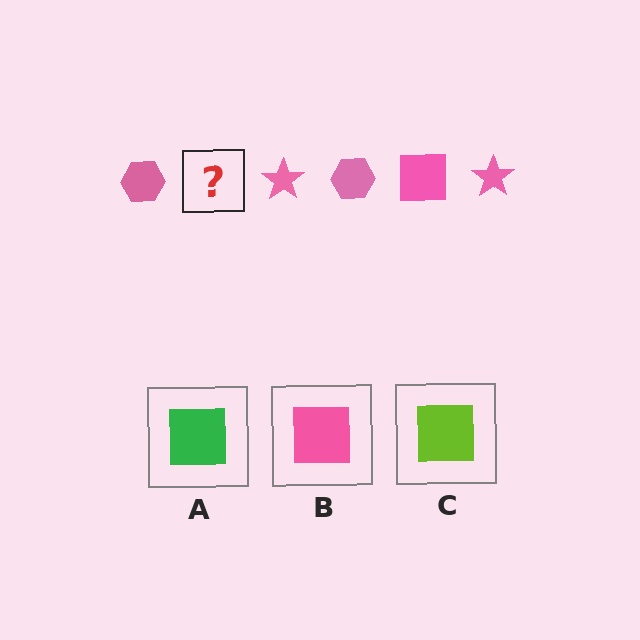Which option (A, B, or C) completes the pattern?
B.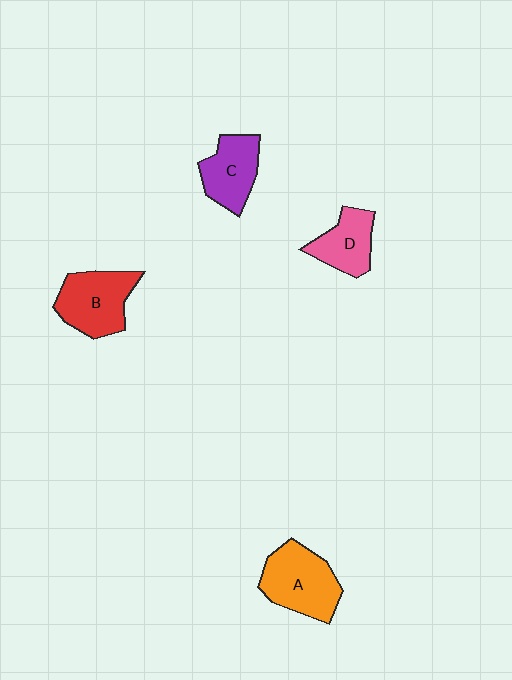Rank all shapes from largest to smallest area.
From largest to smallest: A (orange), B (red), C (purple), D (pink).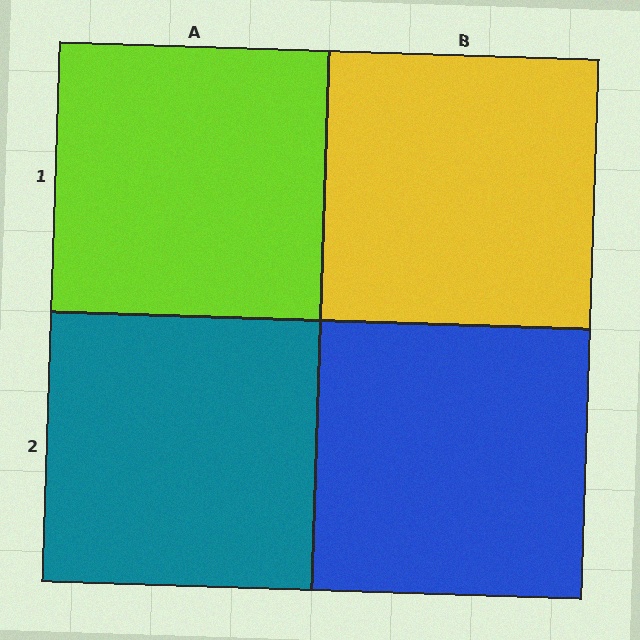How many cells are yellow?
1 cell is yellow.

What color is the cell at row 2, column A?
Teal.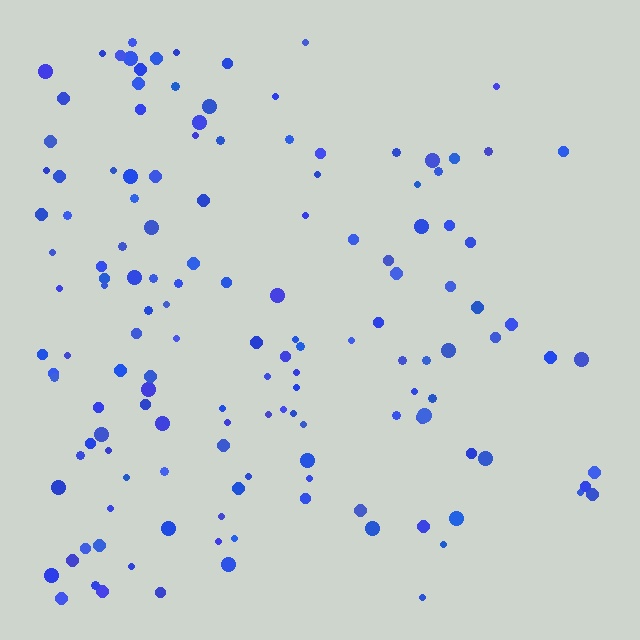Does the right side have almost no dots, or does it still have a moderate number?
Still a moderate number, just noticeably fewer than the left.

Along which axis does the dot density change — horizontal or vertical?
Horizontal.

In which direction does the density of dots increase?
From right to left, with the left side densest.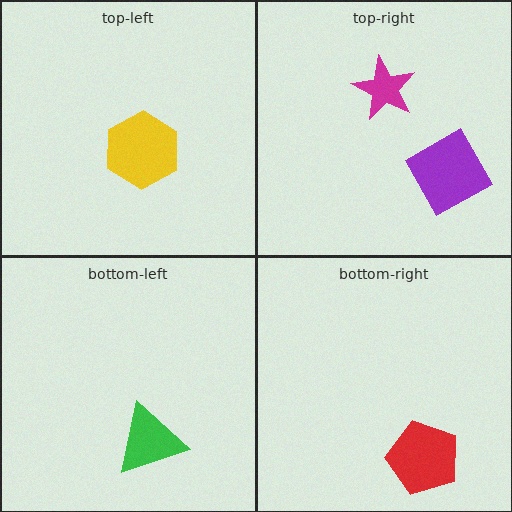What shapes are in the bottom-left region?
The green triangle.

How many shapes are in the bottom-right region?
1.